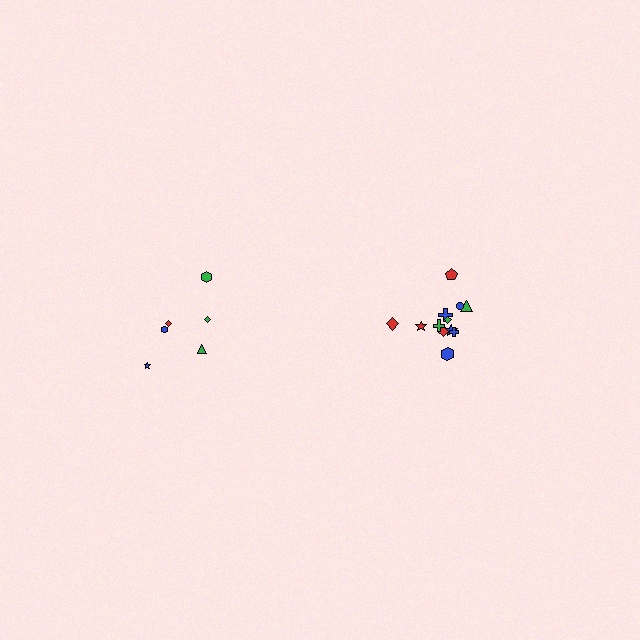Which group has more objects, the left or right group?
The right group.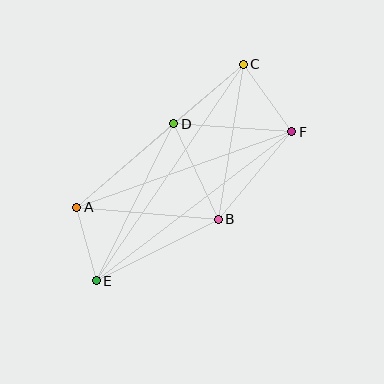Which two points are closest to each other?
Points A and E are closest to each other.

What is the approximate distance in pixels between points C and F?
The distance between C and F is approximately 83 pixels.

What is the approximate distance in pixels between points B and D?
The distance between B and D is approximately 105 pixels.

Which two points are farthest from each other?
Points C and E are farthest from each other.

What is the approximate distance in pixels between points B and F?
The distance between B and F is approximately 114 pixels.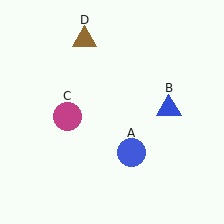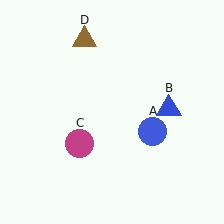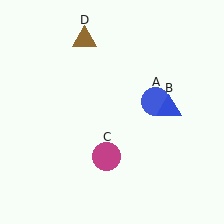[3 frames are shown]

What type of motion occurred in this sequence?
The blue circle (object A), magenta circle (object C) rotated counterclockwise around the center of the scene.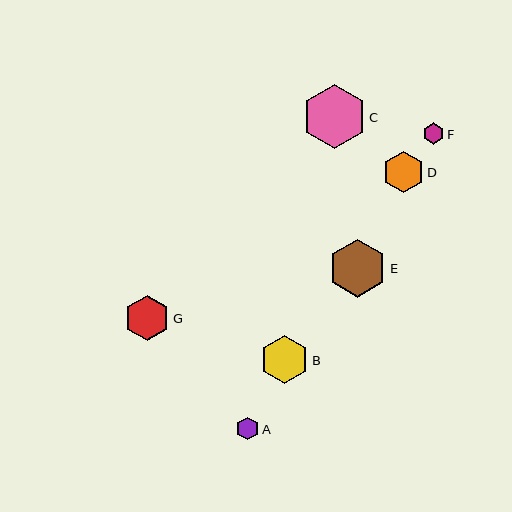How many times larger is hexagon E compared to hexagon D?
Hexagon E is approximately 1.4 times the size of hexagon D.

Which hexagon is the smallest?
Hexagon F is the smallest with a size of approximately 21 pixels.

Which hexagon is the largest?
Hexagon C is the largest with a size of approximately 64 pixels.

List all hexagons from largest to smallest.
From largest to smallest: C, E, B, G, D, A, F.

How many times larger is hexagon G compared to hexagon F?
Hexagon G is approximately 2.1 times the size of hexagon F.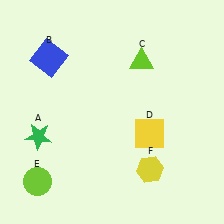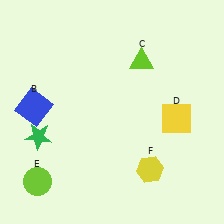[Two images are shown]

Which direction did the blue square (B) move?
The blue square (B) moved down.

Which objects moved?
The objects that moved are: the blue square (B), the yellow square (D).